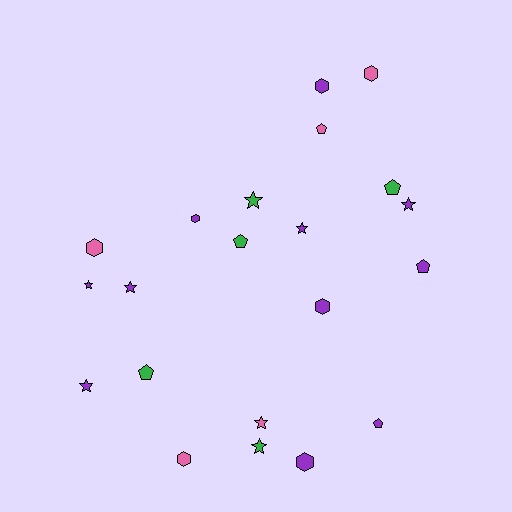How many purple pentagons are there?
There are 2 purple pentagons.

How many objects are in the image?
There are 21 objects.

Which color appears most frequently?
Purple, with 11 objects.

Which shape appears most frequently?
Star, with 8 objects.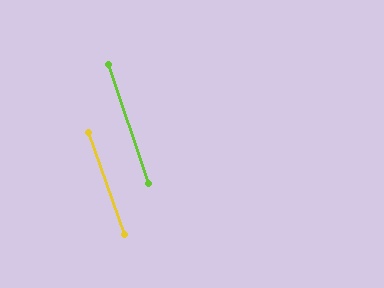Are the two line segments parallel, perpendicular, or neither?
Parallel — their directions differ by only 0.4°.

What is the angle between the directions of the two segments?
Approximately 0 degrees.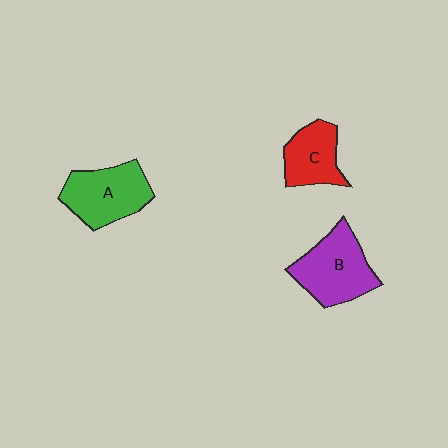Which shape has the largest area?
Shape B (purple).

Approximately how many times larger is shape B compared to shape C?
Approximately 1.4 times.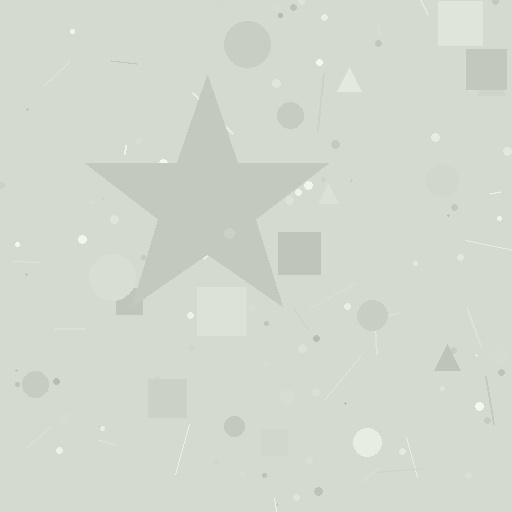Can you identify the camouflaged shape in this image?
The camouflaged shape is a star.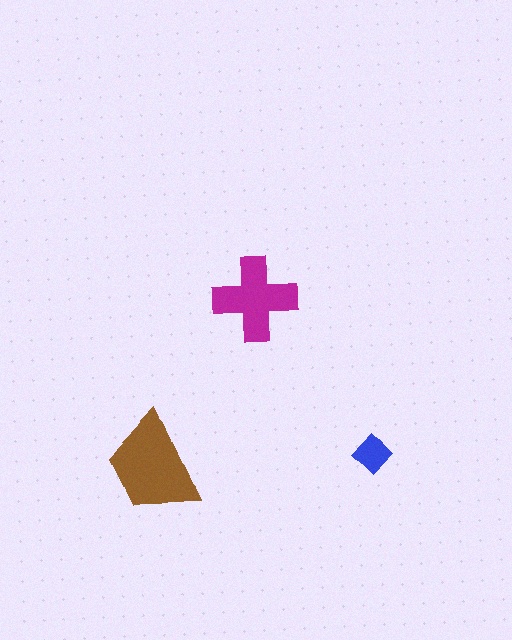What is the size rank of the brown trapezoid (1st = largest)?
1st.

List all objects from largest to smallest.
The brown trapezoid, the magenta cross, the blue diamond.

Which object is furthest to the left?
The brown trapezoid is leftmost.